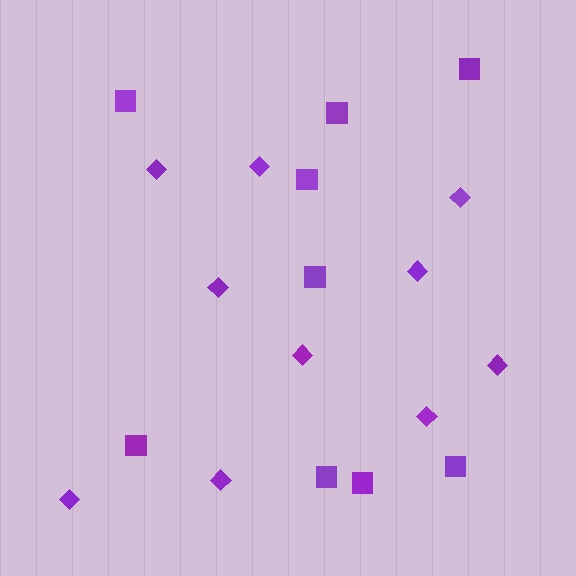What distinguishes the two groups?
There are 2 groups: one group of diamonds (10) and one group of squares (9).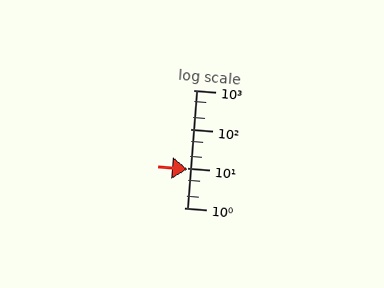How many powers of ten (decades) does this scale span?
The scale spans 3 decades, from 1 to 1000.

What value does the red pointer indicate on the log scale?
The pointer indicates approximately 9.3.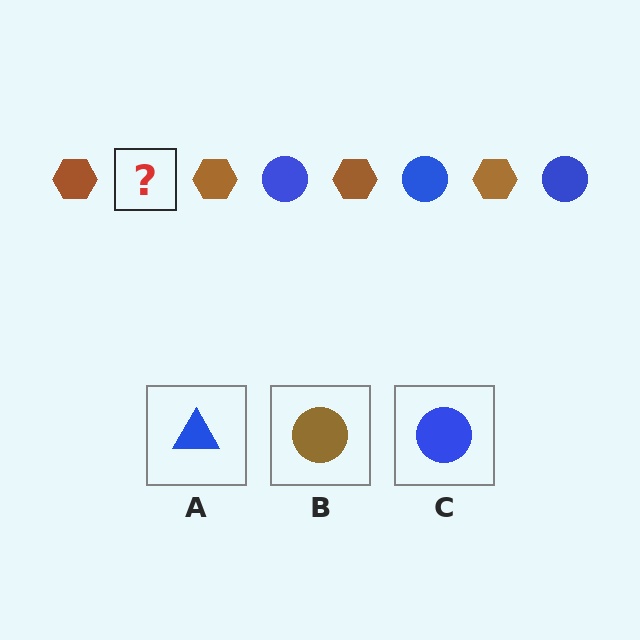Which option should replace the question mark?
Option C.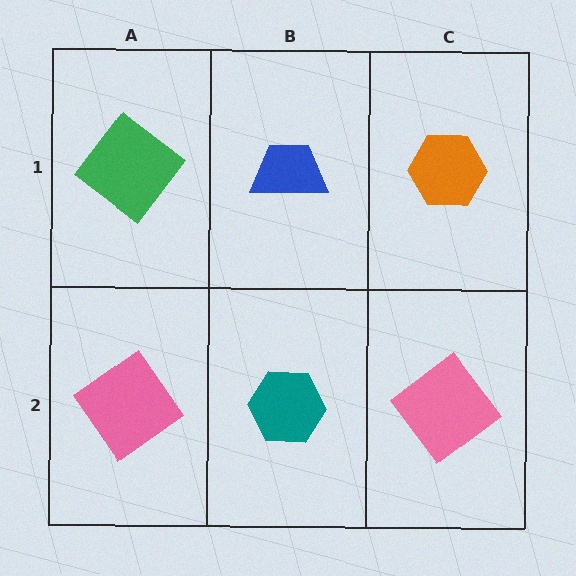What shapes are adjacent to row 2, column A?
A green diamond (row 1, column A), a teal hexagon (row 2, column B).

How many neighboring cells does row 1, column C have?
2.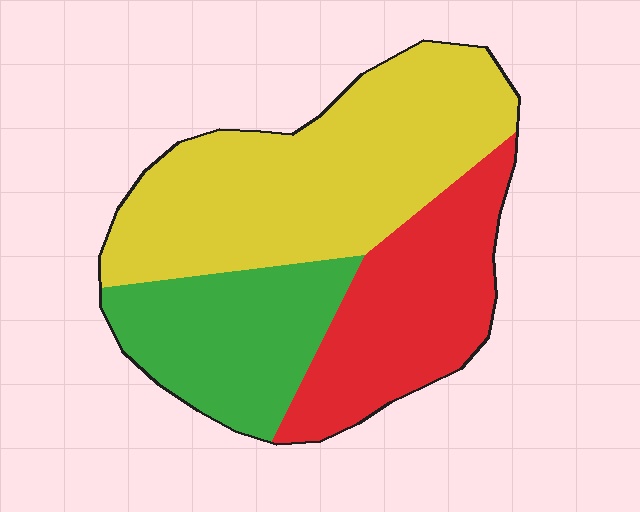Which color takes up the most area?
Yellow, at roughly 50%.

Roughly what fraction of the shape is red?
Red takes up between a sixth and a third of the shape.